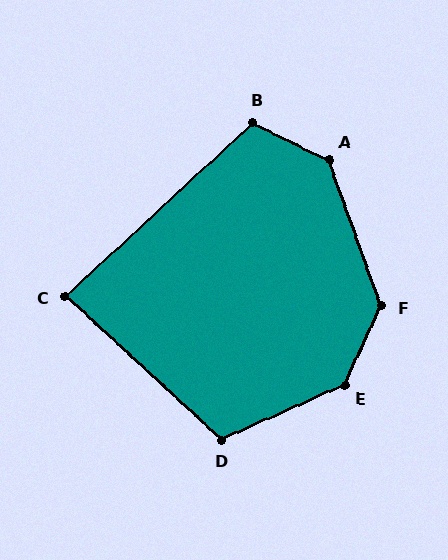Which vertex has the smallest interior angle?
C, at approximately 85 degrees.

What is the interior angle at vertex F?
Approximately 135 degrees (obtuse).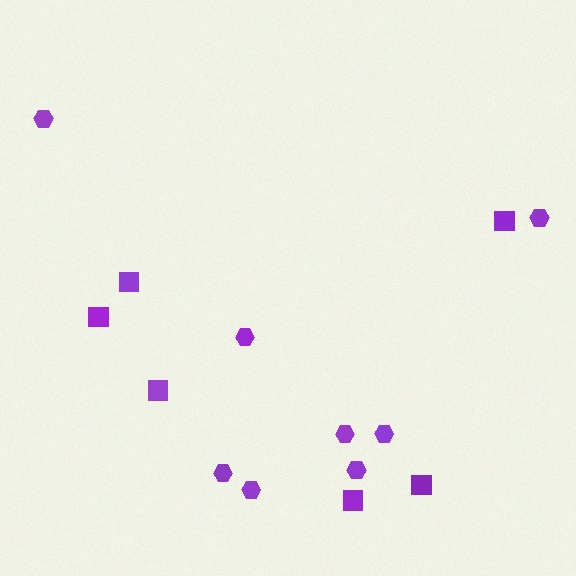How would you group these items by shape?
There are 2 groups: one group of squares (6) and one group of hexagons (8).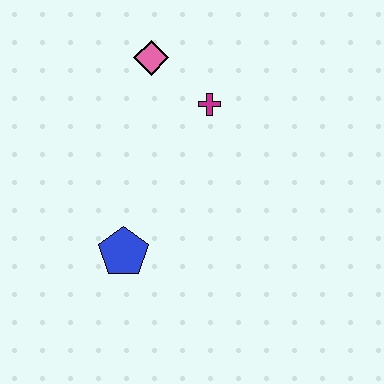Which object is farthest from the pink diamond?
The blue pentagon is farthest from the pink diamond.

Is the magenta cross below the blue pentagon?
No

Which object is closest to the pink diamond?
The magenta cross is closest to the pink diamond.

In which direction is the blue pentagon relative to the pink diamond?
The blue pentagon is below the pink diamond.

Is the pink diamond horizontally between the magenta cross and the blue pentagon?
Yes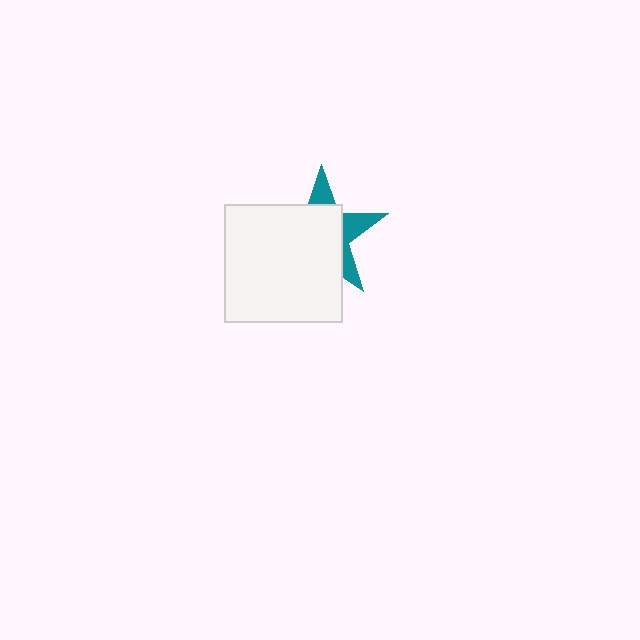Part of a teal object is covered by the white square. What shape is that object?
It is a star.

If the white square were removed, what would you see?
You would see the complete teal star.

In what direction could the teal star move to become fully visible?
The teal star could move toward the upper-right. That would shift it out from behind the white square entirely.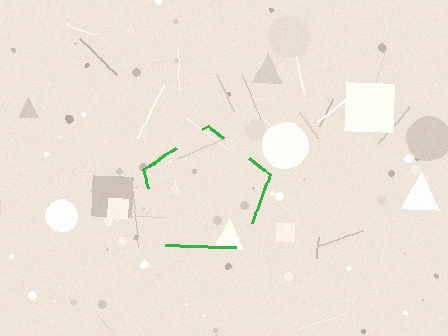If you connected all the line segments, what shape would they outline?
They would outline a pentagon.